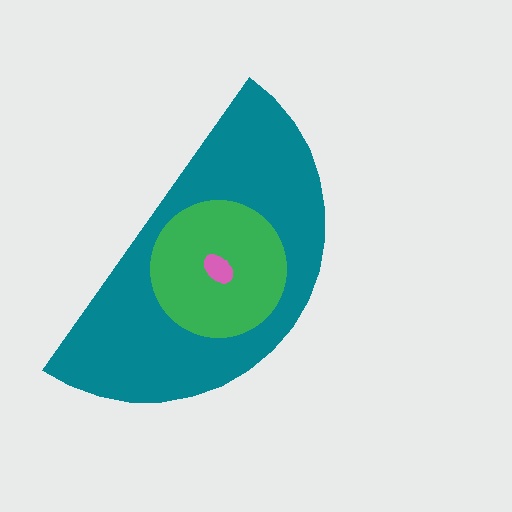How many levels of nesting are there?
3.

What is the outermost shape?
The teal semicircle.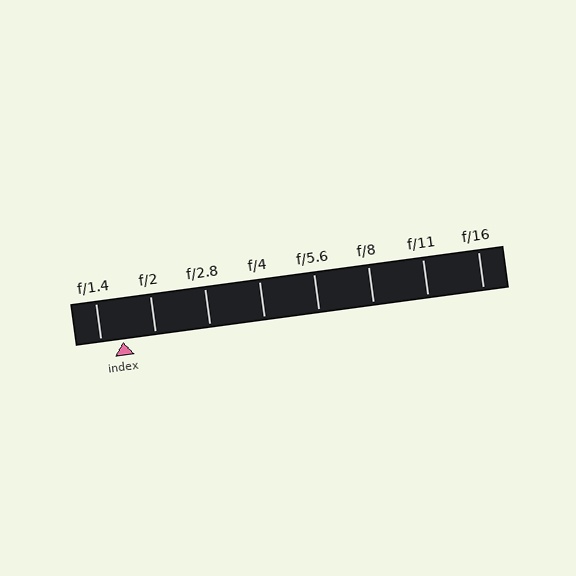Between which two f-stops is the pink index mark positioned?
The index mark is between f/1.4 and f/2.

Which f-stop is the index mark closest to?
The index mark is closest to f/1.4.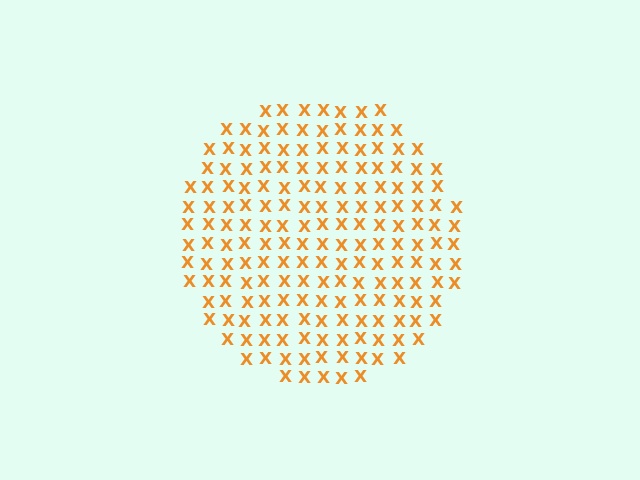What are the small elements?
The small elements are letter X's.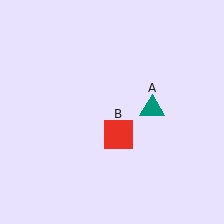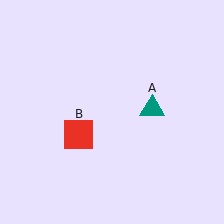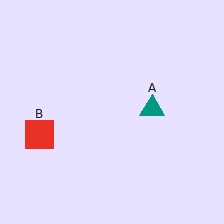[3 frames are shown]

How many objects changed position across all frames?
1 object changed position: red square (object B).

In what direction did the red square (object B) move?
The red square (object B) moved left.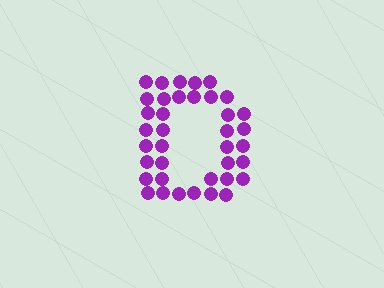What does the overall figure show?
The overall figure shows the letter D.